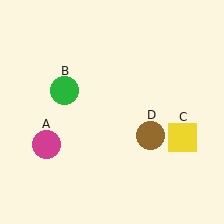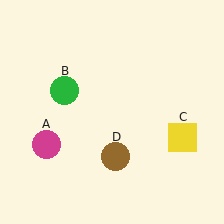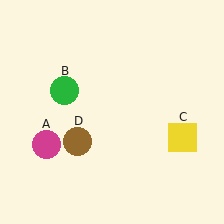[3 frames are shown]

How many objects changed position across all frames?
1 object changed position: brown circle (object D).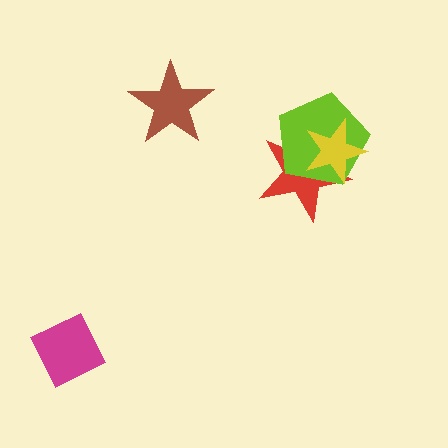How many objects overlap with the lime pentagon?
2 objects overlap with the lime pentagon.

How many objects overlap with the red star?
2 objects overlap with the red star.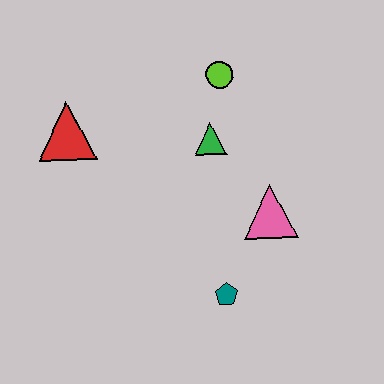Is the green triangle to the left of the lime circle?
Yes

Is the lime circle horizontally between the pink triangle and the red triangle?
Yes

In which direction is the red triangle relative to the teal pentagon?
The red triangle is above the teal pentagon.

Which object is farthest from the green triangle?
The teal pentagon is farthest from the green triangle.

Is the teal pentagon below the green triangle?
Yes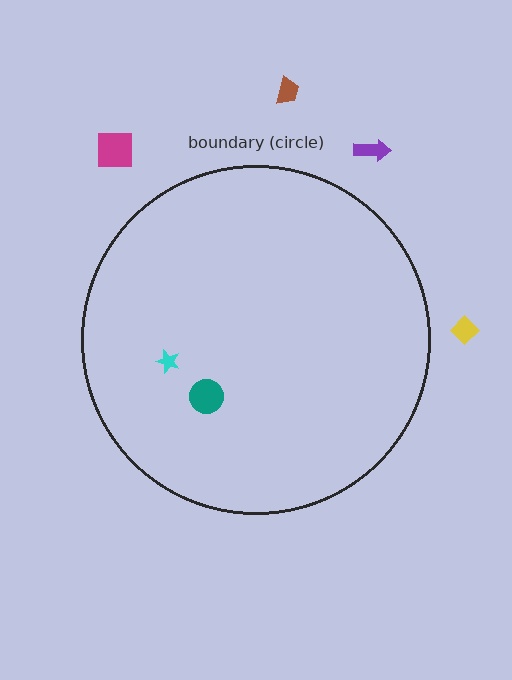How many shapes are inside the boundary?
2 inside, 4 outside.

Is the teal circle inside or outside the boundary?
Inside.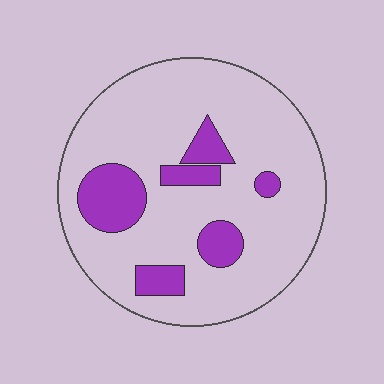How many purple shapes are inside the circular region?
6.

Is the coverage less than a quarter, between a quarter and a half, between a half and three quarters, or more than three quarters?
Less than a quarter.